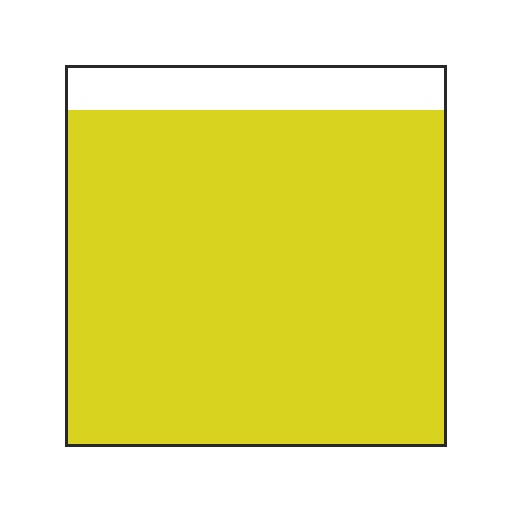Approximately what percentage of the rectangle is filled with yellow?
Approximately 90%.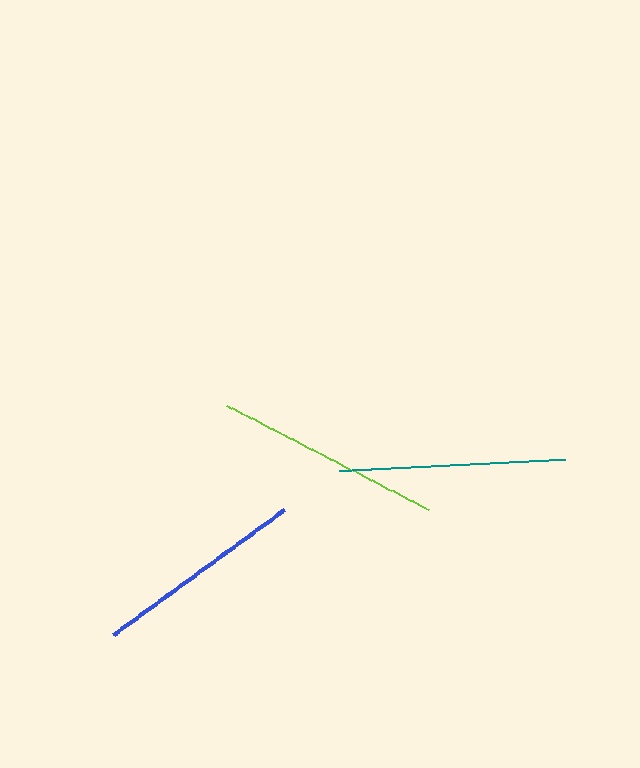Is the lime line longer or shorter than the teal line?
The lime line is longer than the teal line.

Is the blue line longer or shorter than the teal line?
The teal line is longer than the blue line.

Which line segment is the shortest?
The blue line is the shortest at approximately 212 pixels.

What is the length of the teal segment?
The teal segment is approximately 226 pixels long.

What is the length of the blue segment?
The blue segment is approximately 212 pixels long.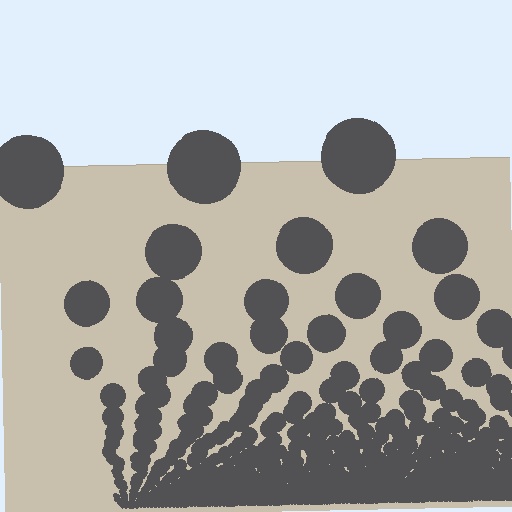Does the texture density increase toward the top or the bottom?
Density increases toward the bottom.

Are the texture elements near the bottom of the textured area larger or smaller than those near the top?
Smaller. The gradient is inverted — elements near the bottom are smaller and denser.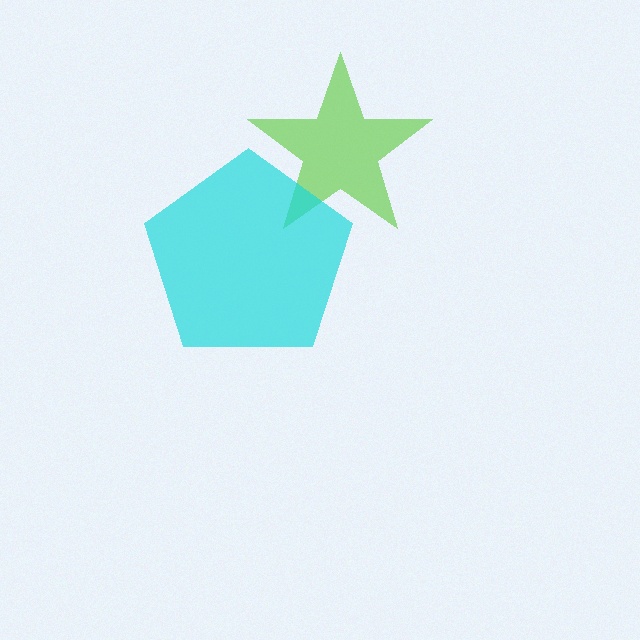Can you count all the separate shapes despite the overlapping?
Yes, there are 2 separate shapes.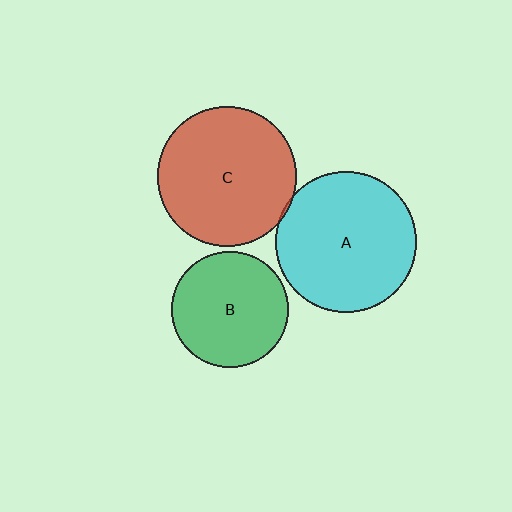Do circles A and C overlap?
Yes.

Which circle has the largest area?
Circle A (cyan).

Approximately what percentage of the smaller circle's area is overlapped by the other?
Approximately 5%.